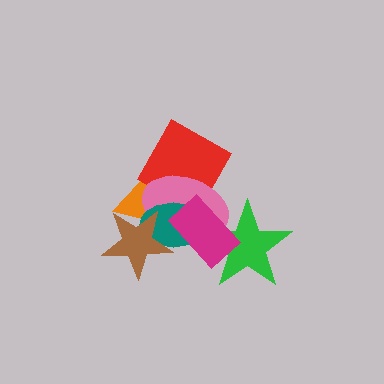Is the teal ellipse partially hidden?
Yes, it is partially covered by another shape.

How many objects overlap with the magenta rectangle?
4 objects overlap with the magenta rectangle.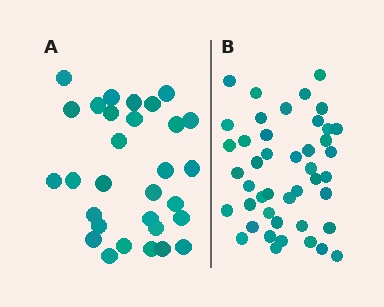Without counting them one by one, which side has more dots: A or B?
Region B (the right region) has more dots.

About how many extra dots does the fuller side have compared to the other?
Region B has approximately 15 more dots than region A.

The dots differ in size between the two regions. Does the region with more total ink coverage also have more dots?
No. Region A has more total ink coverage because its dots are larger, but region B actually contains more individual dots. Total area can be misleading — the number of items is what matters here.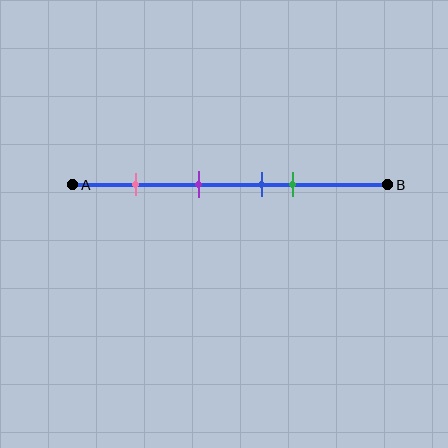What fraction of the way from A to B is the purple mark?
The purple mark is approximately 40% (0.4) of the way from A to B.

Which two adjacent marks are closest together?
The blue and green marks are the closest adjacent pair.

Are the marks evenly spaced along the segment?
No, the marks are not evenly spaced.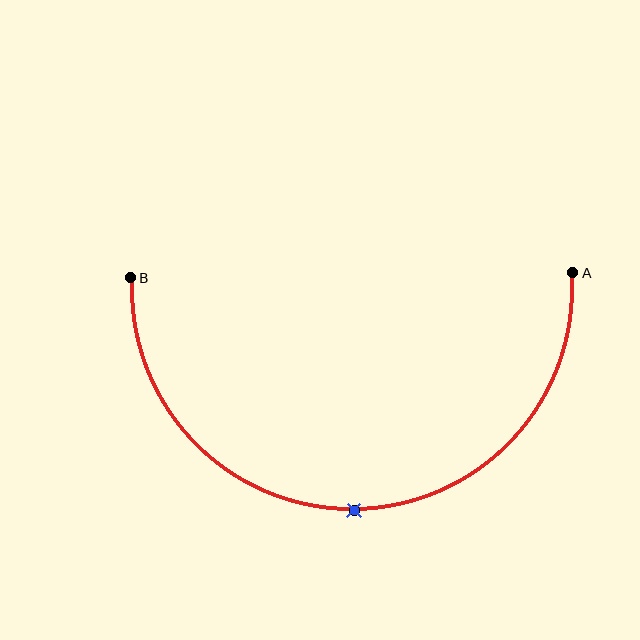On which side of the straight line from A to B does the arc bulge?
The arc bulges below the straight line connecting A and B.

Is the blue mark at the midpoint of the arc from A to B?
Yes. The blue mark lies on the arc at equal arc-length from both A and B — it is the arc midpoint.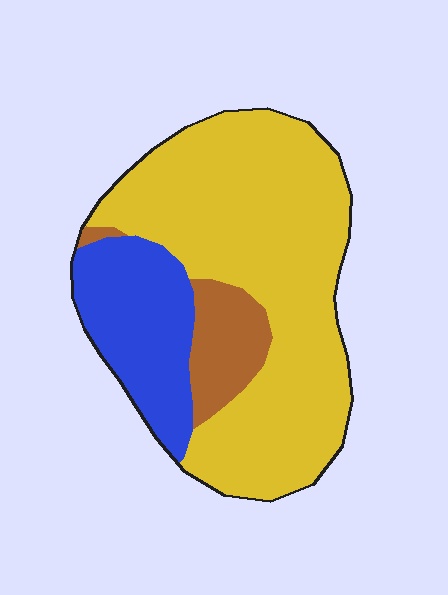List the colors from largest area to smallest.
From largest to smallest: yellow, blue, brown.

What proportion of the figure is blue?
Blue covers roughly 20% of the figure.